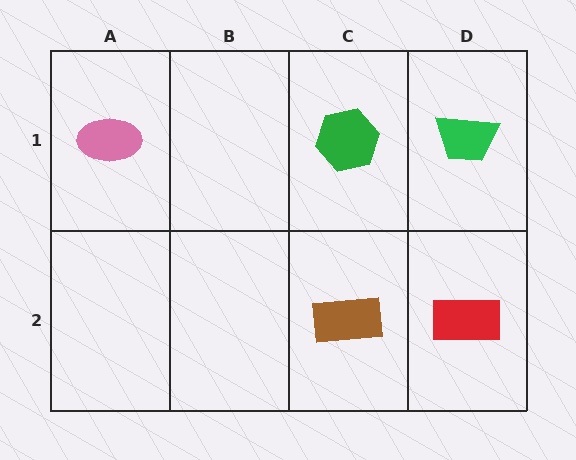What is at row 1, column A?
A pink ellipse.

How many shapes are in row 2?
2 shapes.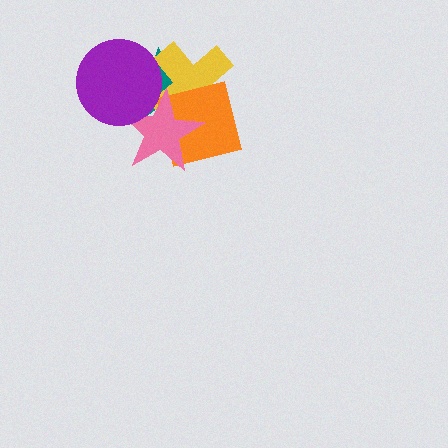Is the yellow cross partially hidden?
Yes, it is partially covered by another shape.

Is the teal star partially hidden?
Yes, it is partially covered by another shape.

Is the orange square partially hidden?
Yes, it is partially covered by another shape.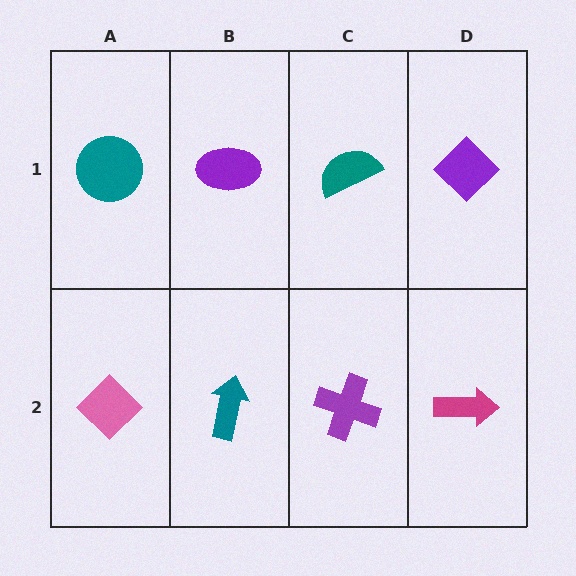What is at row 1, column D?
A purple diamond.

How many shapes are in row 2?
4 shapes.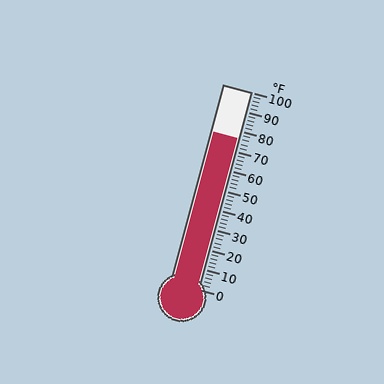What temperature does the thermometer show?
The thermometer shows approximately 76°F.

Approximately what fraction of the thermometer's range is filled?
The thermometer is filled to approximately 75% of its range.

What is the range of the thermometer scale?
The thermometer scale ranges from 0°F to 100°F.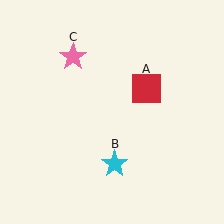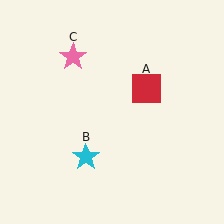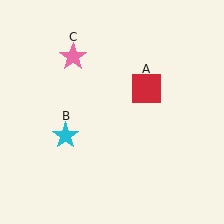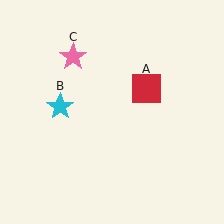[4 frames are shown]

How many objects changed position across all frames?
1 object changed position: cyan star (object B).